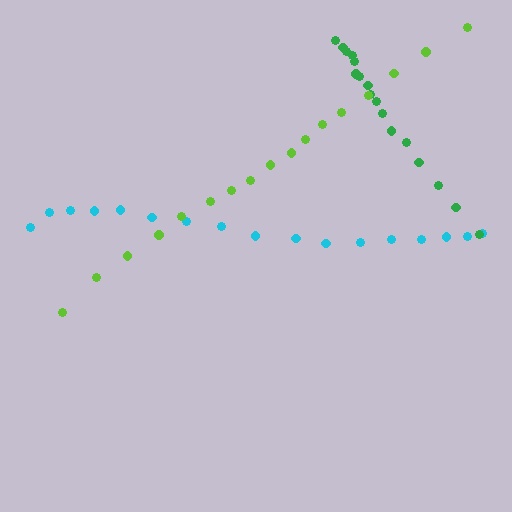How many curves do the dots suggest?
There are 3 distinct paths.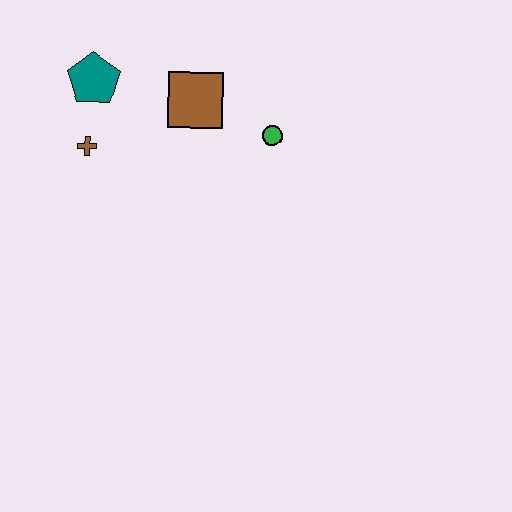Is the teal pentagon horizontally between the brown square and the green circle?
No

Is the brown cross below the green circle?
Yes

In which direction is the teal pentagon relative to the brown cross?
The teal pentagon is above the brown cross.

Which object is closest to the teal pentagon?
The brown cross is closest to the teal pentagon.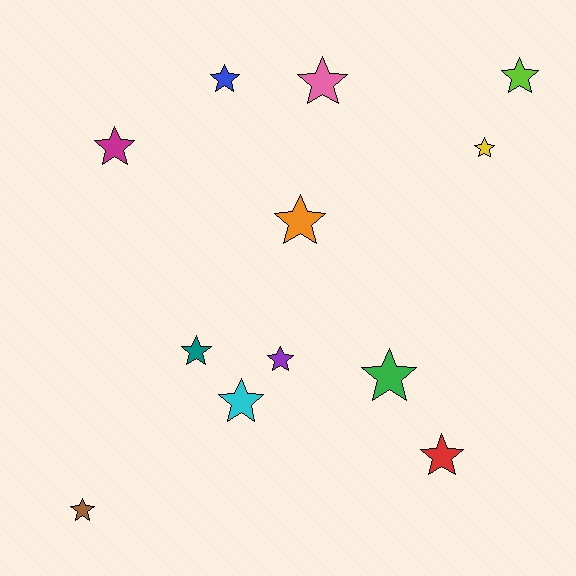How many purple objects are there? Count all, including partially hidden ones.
There is 1 purple object.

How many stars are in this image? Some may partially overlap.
There are 12 stars.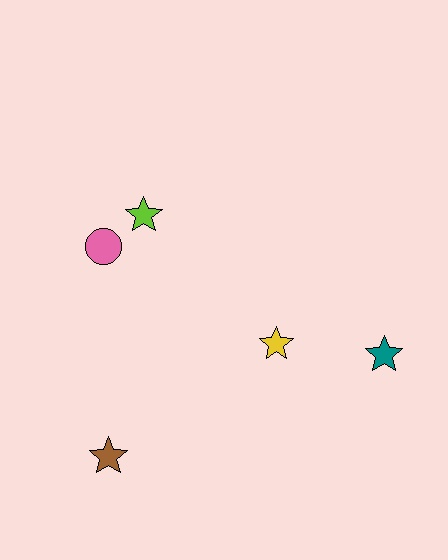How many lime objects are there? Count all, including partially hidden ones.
There is 1 lime object.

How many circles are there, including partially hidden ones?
There is 1 circle.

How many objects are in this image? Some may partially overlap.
There are 5 objects.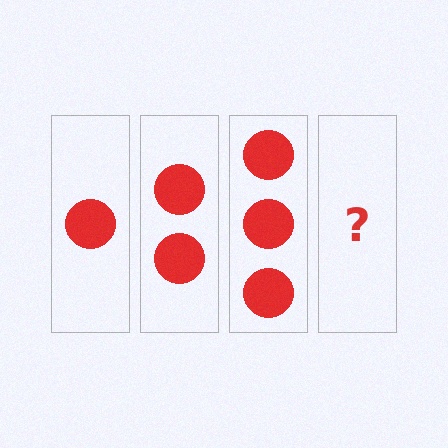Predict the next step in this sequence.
The next step is 4 circles.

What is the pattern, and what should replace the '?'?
The pattern is that each step adds one more circle. The '?' should be 4 circles.